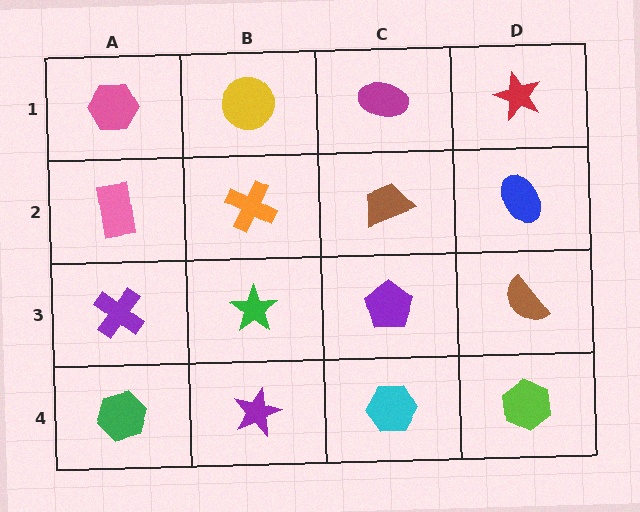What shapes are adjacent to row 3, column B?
An orange cross (row 2, column B), a purple star (row 4, column B), a purple cross (row 3, column A), a purple pentagon (row 3, column C).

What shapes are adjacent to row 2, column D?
A red star (row 1, column D), a brown semicircle (row 3, column D), a brown trapezoid (row 2, column C).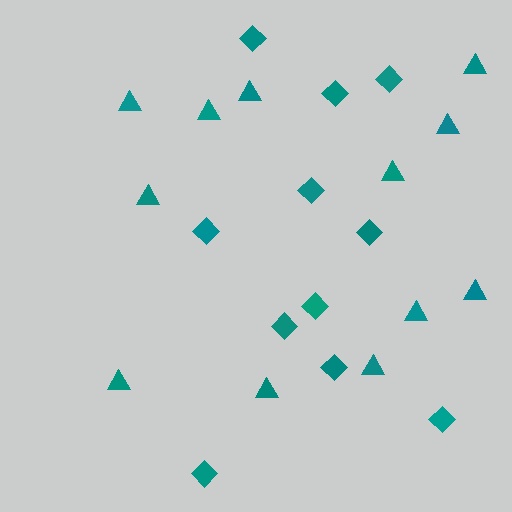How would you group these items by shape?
There are 2 groups: one group of triangles (12) and one group of diamonds (11).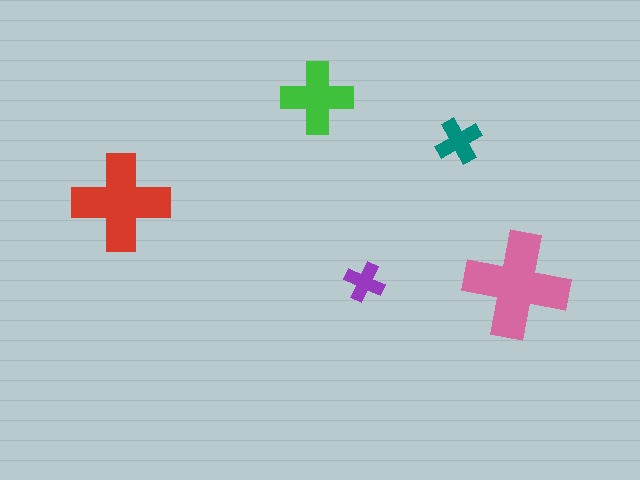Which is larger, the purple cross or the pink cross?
The pink one.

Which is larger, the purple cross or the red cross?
The red one.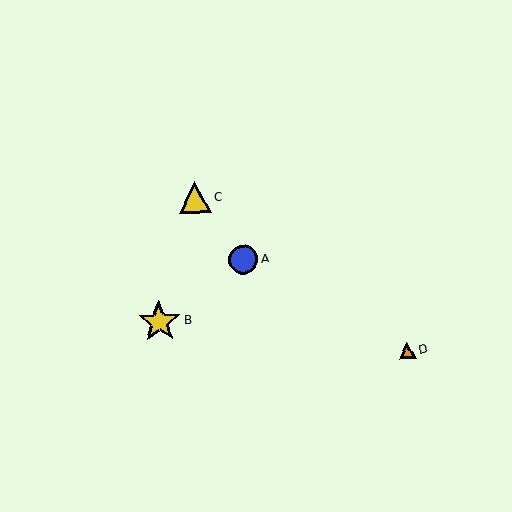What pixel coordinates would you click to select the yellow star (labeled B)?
Click at (159, 322) to select the yellow star B.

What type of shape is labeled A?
Shape A is a blue circle.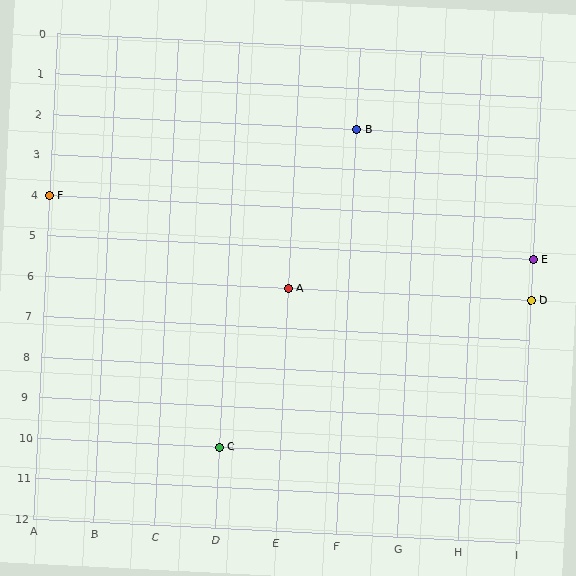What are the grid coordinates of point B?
Point B is at grid coordinates (F, 2).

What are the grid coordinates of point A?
Point A is at grid coordinates (E, 6).